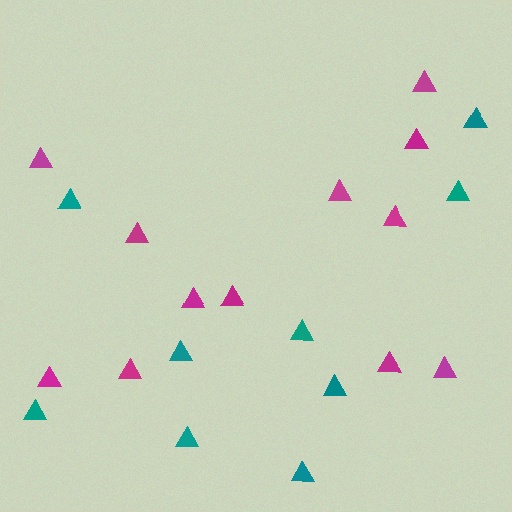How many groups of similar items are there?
There are 2 groups: one group of magenta triangles (12) and one group of teal triangles (9).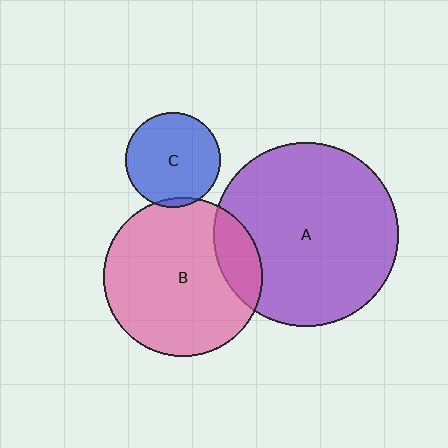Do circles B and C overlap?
Yes.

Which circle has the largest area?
Circle A (purple).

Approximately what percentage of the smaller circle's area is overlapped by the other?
Approximately 5%.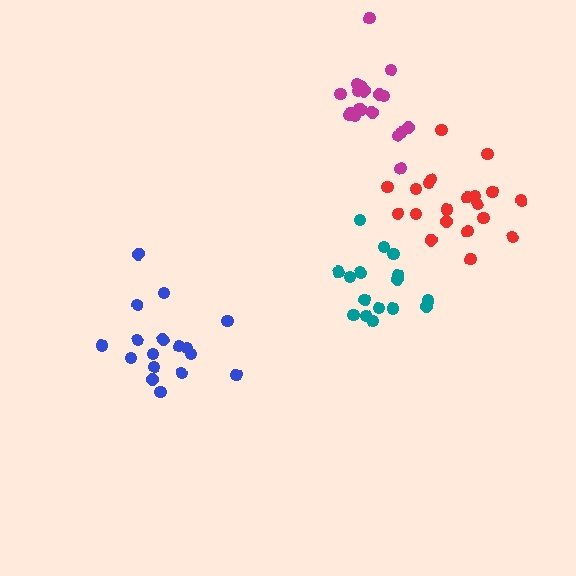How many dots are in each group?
Group 1: 17 dots, Group 2: 20 dots, Group 3: 16 dots, Group 4: 19 dots (72 total).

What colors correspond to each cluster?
The clusters are colored: blue, red, teal, magenta.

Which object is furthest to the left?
The blue cluster is leftmost.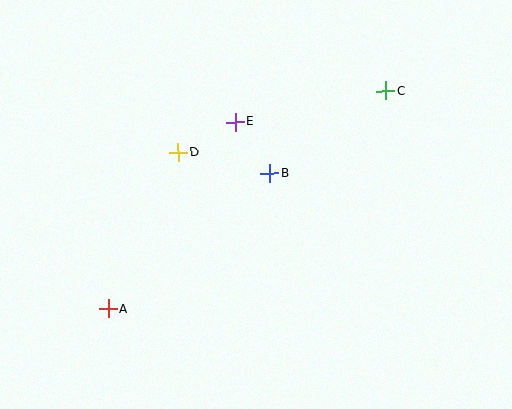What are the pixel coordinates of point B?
Point B is at (270, 173).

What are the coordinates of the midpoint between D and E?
The midpoint between D and E is at (207, 137).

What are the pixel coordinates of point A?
Point A is at (108, 309).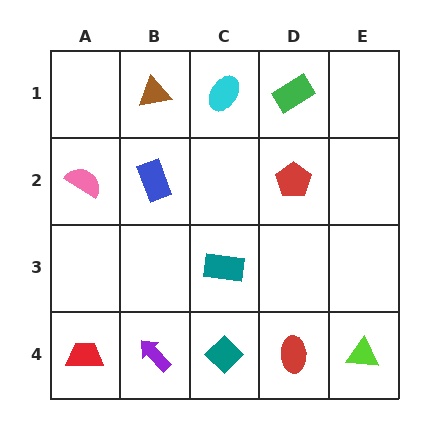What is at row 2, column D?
A red pentagon.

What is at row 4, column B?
A purple arrow.